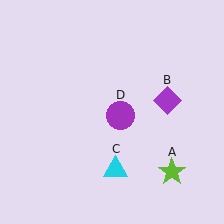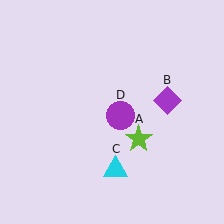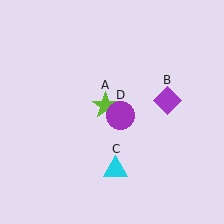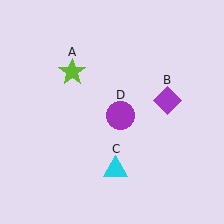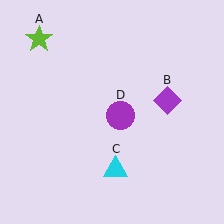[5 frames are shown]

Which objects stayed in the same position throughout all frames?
Purple diamond (object B) and cyan triangle (object C) and purple circle (object D) remained stationary.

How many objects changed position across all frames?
1 object changed position: lime star (object A).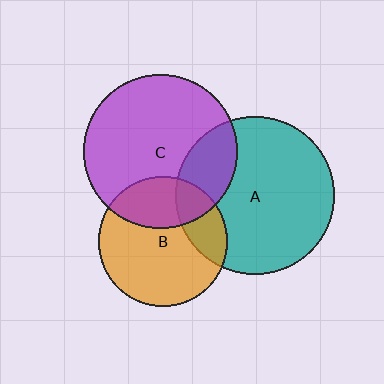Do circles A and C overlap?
Yes.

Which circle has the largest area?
Circle A (teal).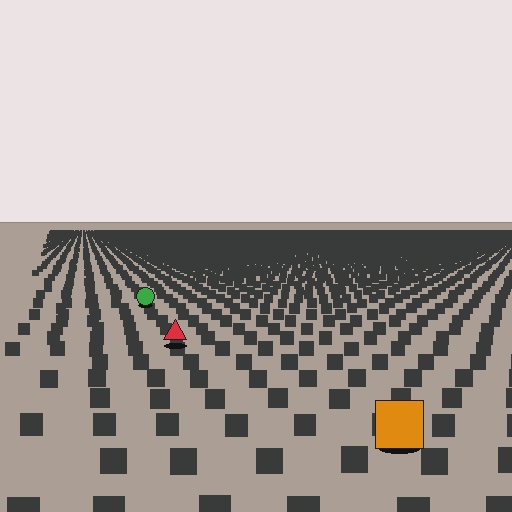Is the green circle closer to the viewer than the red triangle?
No. The red triangle is closer — you can tell from the texture gradient: the ground texture is coarser near it.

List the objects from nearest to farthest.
From nearest to farthest: the orange square, the red triangle, the green circle.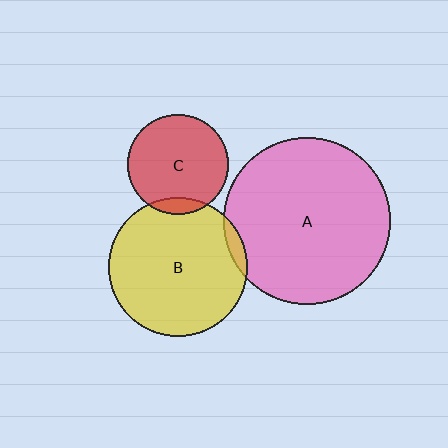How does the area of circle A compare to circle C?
Approximately 2.8 times.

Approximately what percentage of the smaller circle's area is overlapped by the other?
Approximately 10%.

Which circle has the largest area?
Circle A (pink).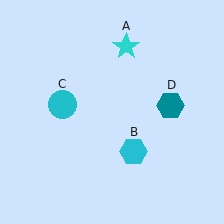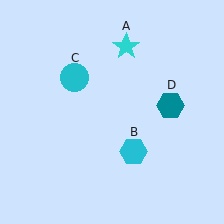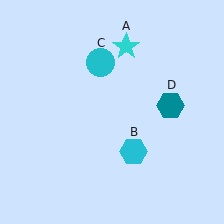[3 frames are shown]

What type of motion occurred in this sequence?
The cyan circle (object C) rotated clockwise around the center of the scene.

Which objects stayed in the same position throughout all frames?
Cyan star (object A) and cyan hexagon (object B) and teal hexagon (object D) remained stationary.